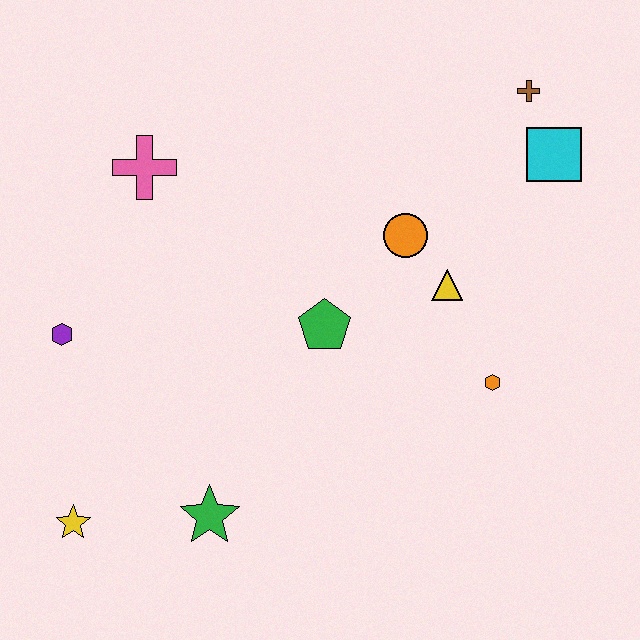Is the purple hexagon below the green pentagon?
Yes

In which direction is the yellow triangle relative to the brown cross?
The yellow triangle is below the brown cross.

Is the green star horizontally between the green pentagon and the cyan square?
No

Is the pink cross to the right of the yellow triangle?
No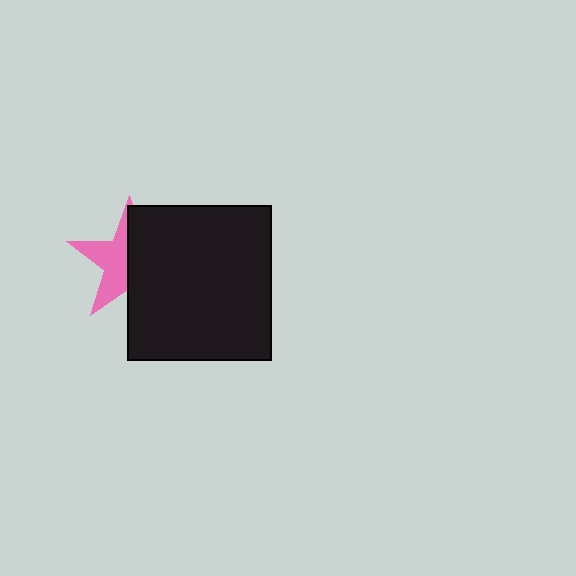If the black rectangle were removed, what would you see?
You would see the complete pink star.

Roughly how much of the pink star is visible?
About half of it is visible (roughly 47%).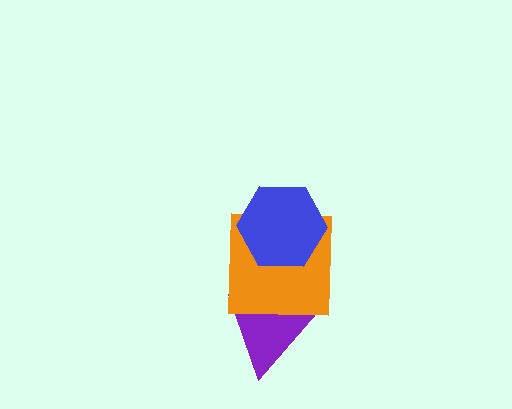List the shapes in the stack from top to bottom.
From top to bottom: the blue hexagon, the orange square, the purple triangle.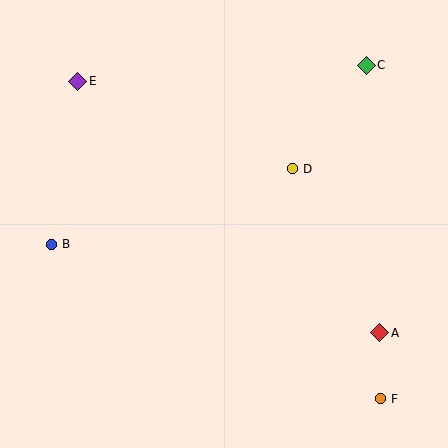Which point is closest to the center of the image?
Point D at (292, 169) is closest to the center.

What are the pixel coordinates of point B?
Point B is at (51, 244).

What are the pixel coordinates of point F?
Point F is at (380, 399).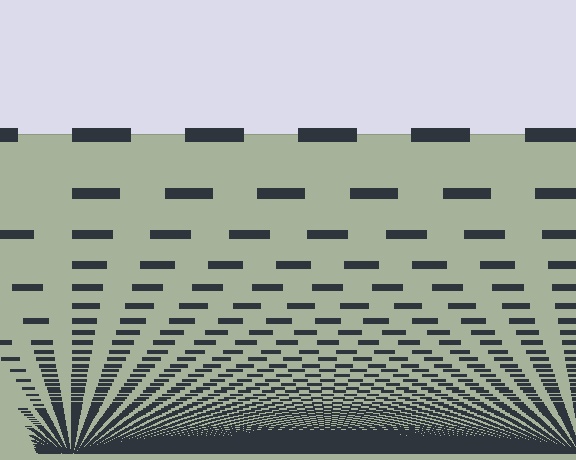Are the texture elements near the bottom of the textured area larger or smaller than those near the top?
Smaller. The gradient is inverted — elements near the bottom are smaller and denser.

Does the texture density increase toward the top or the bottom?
Density increases toward the bottom.